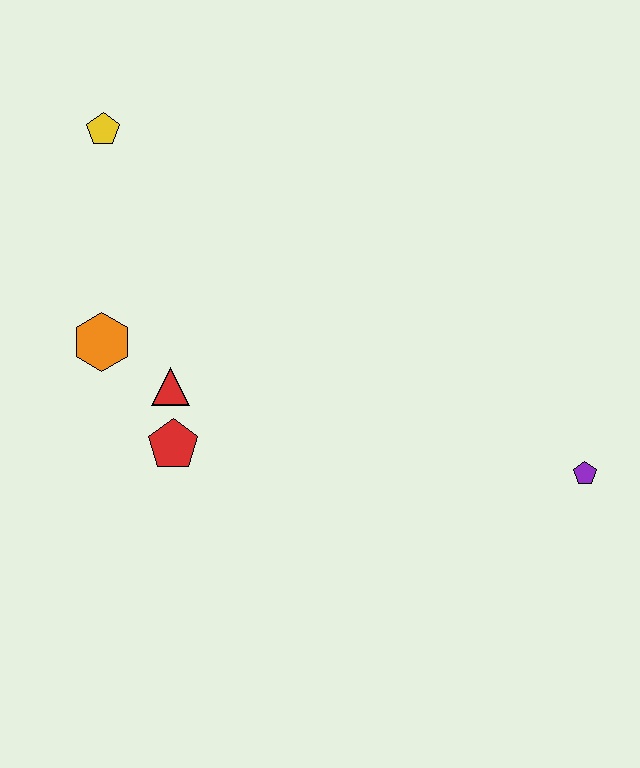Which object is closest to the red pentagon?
The red triangle is closest to the red pentagon.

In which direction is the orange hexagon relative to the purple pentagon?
The orange hexagon is to the left of the purple pentagon.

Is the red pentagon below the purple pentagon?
No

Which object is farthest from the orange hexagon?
The purple pentagon is farthest from the orange hexagon.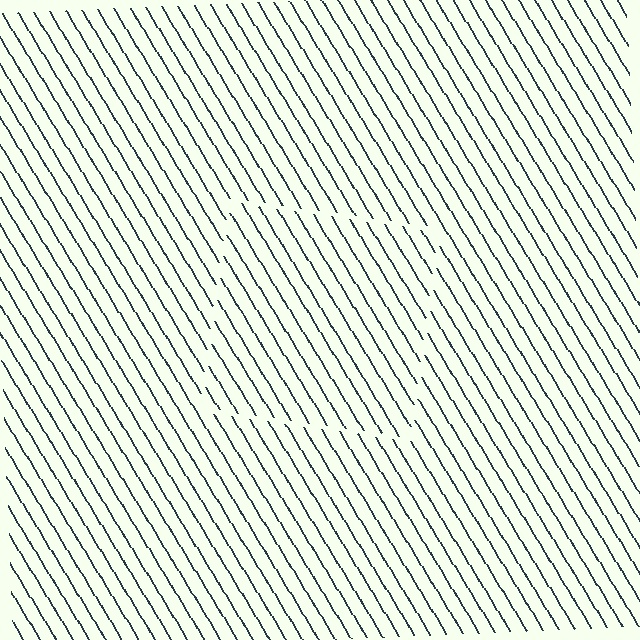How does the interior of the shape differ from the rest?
The interior of the shape contains the same grating, shifted by half a period — the contour is defined by the phase discontinuity where line-ends from the inner and outer gratings abut.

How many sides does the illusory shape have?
4 sides — the line-ends trace a square.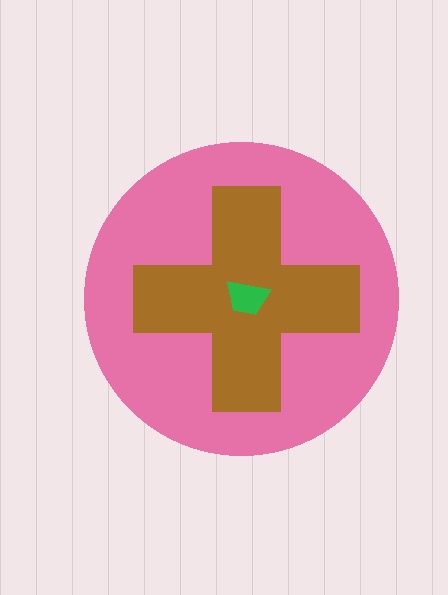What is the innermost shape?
The green trapezoid.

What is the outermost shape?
The pink circle.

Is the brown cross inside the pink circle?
Yes.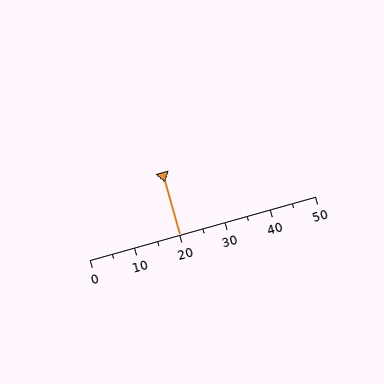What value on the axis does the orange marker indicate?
The marker indicates approximately 20.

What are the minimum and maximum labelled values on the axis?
The axis runs from 0 to 50.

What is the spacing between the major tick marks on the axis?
The major ticks are spaced 10 apart.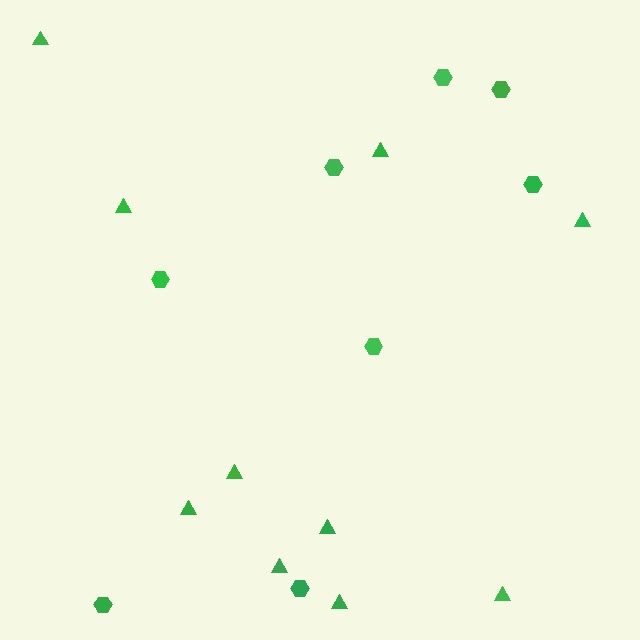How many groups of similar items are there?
There are 2 groups: one group of hexagons (8) and one group of triangles (10).